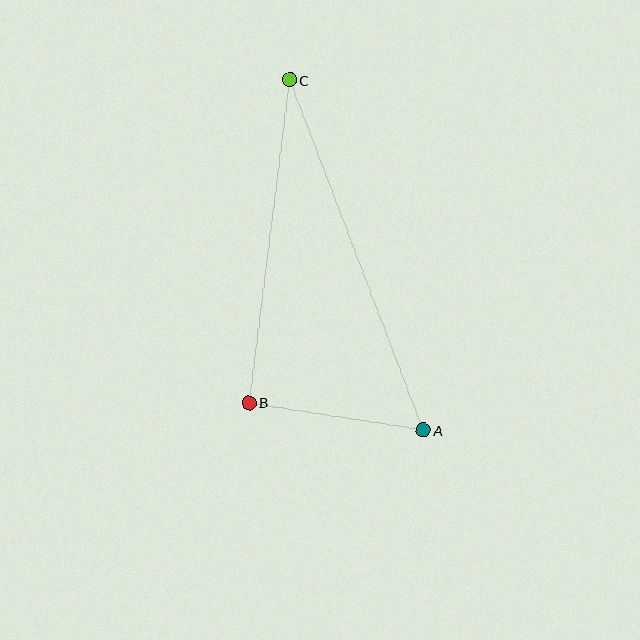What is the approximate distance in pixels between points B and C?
The distance between B and C is approximately 325 pixels.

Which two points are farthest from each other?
Points A and C are farthest from each other.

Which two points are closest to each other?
Points A and B are closest to each other.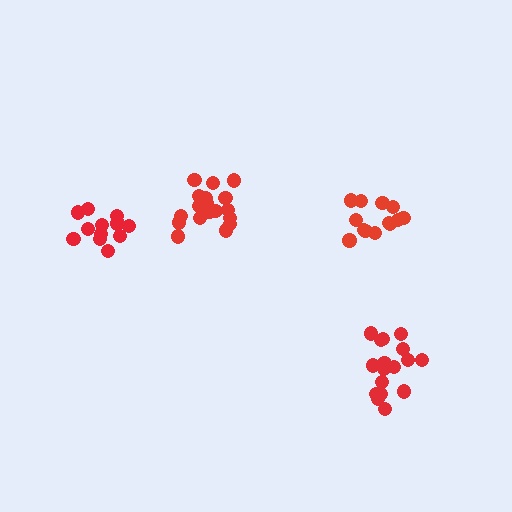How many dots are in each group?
Group 1: 18 dots, Group 2: 18 dots, Group 3: 13 dots, Group 4: 13 dots (62 total).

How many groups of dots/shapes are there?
There are 4 groups.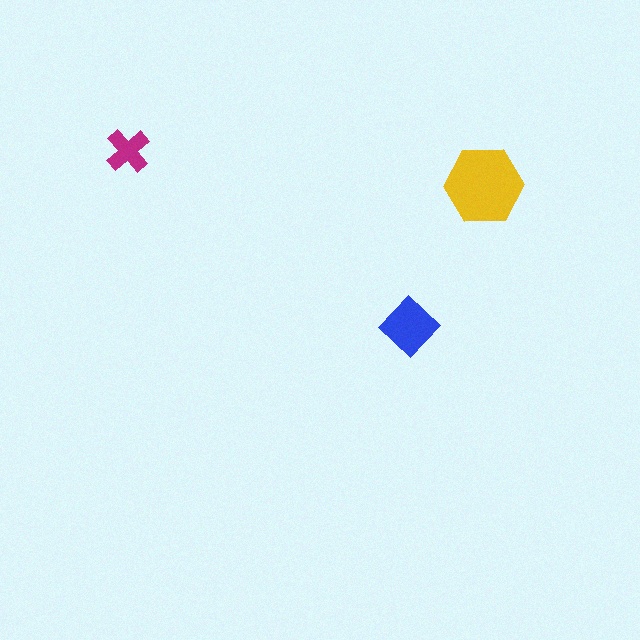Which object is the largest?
The yellow hexagon.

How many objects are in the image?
There are 3 objects in the image.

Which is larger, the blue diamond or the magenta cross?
The blue diamond.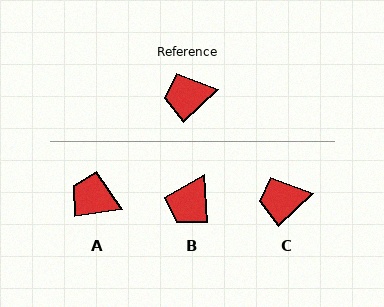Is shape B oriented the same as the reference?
No, it is off by about 51 degrees.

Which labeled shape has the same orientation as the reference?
C.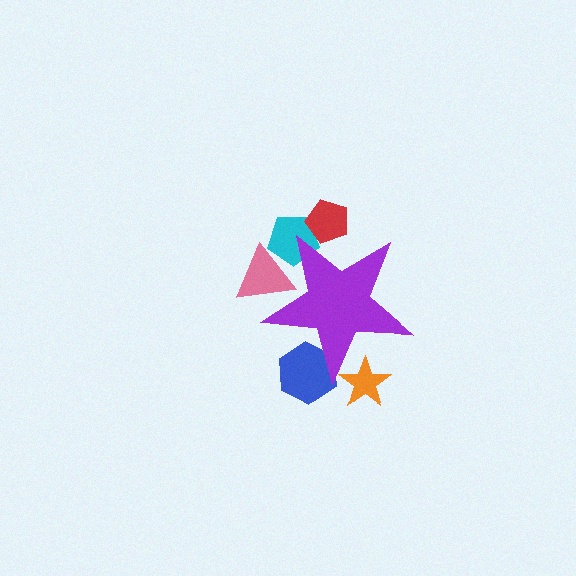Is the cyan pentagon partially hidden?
Yes, the cyan pentagon is partially hidden behind the purple star.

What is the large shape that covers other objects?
A purple star.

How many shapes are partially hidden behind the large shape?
5 shapes are partially hidden.